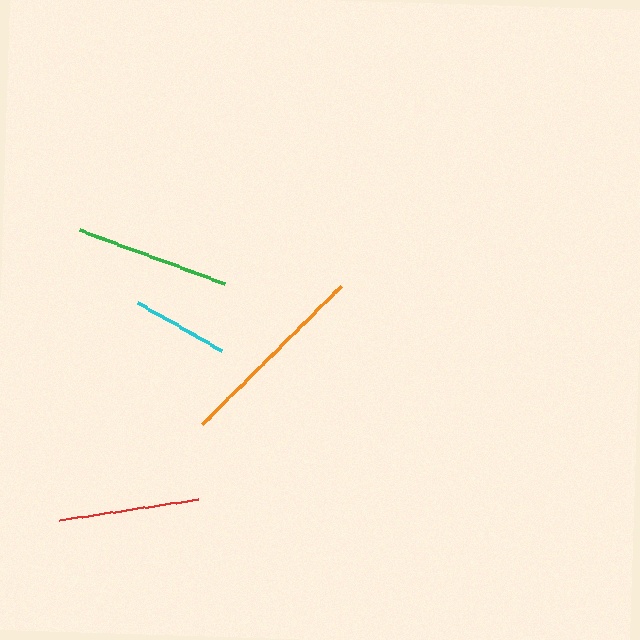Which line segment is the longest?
The orange line is the longest at approximately 197 pixels.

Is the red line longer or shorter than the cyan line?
The red line is longer than the cyan line.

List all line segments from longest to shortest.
From longest to shortest: orange, green, red, cyan.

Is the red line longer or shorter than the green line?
The green line is longer than the red line.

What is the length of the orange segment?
The orange segment is approximately 197 pixels long.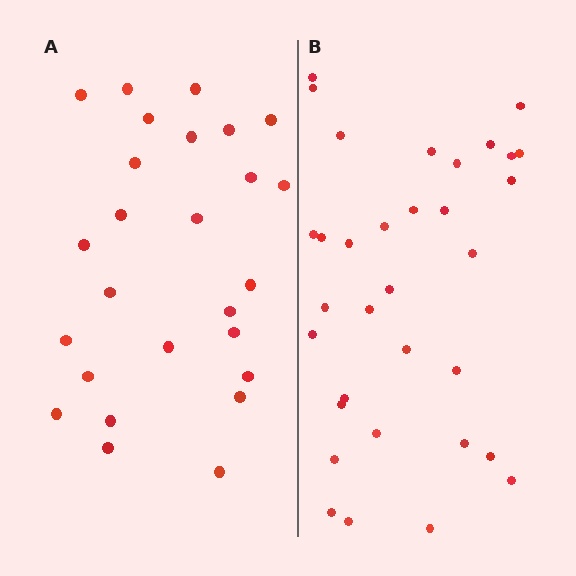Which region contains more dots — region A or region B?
Region B (the right region) has more dots.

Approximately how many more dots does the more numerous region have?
Region B has roughly 8 or so more dots than region A.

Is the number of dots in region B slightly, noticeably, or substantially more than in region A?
Region B has noticeably more, but not dramatically so. The ratio is roughly 1.3 to 1.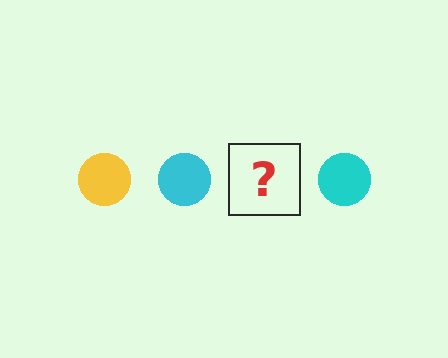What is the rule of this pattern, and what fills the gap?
The rule is that the pattern cycles through yellow, cyan circles. The gap should be filled with a yellow circle.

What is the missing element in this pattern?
The missing element is a yellow circle.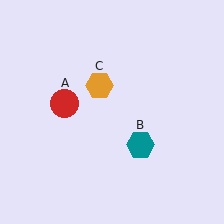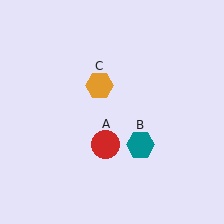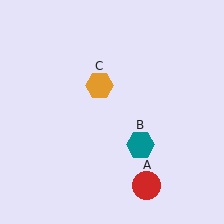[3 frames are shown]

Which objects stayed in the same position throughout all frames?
Teal hexagon (object B) and orange hexagon (object C) remained stationary.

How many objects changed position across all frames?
1 object changed position: red circle (object A).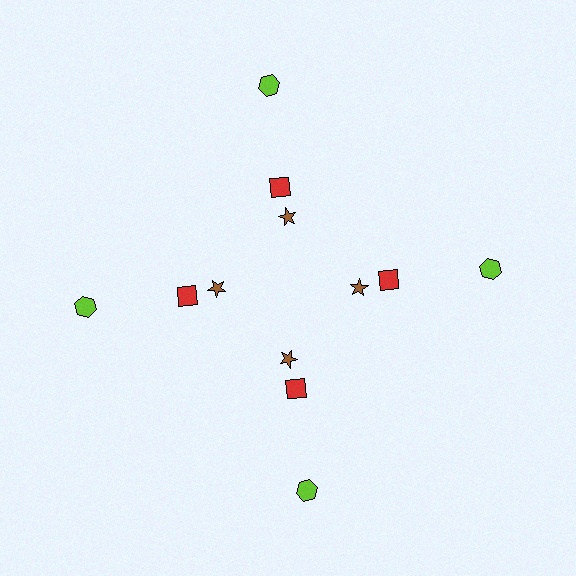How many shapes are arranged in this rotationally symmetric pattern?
There are 12 shapes, arranged in 4 groups of 3.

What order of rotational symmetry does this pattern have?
This pattern has 4-fold rotational symmetry.